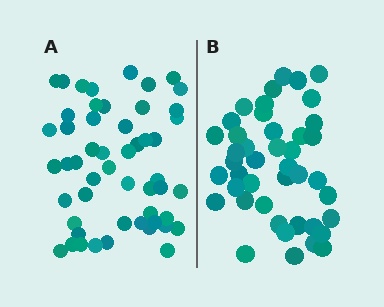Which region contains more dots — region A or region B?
Region A (the left region) has more dots.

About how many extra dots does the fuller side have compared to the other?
Region A has roughly 8 or so more dots than region B.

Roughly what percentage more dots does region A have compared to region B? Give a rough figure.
About 20% more.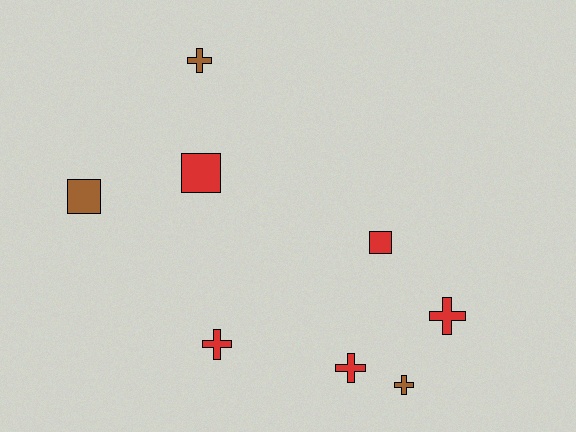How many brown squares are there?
There is 1 brown square.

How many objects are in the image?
There are 8 objects.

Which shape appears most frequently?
Cross, with 5 objects.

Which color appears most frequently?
Red, with 5 objects.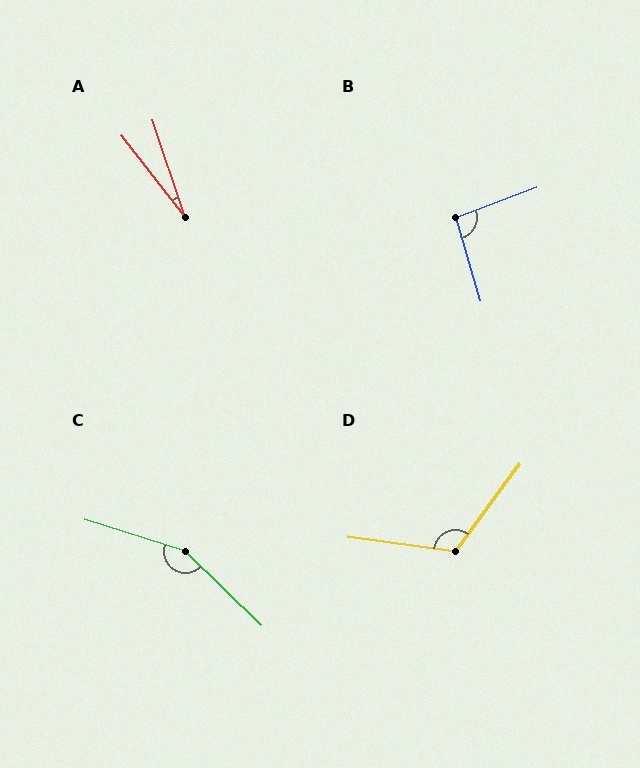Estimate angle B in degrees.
Approximately 94 degrees.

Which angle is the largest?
C, at approximately 153 degrees.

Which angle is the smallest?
A, at approximately 19 degrees.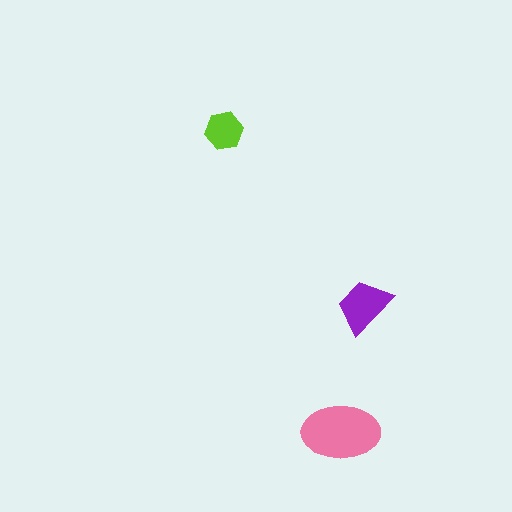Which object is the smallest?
The lime hexagon.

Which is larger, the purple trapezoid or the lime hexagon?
The purple trapezoid.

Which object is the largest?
The pink ellipse.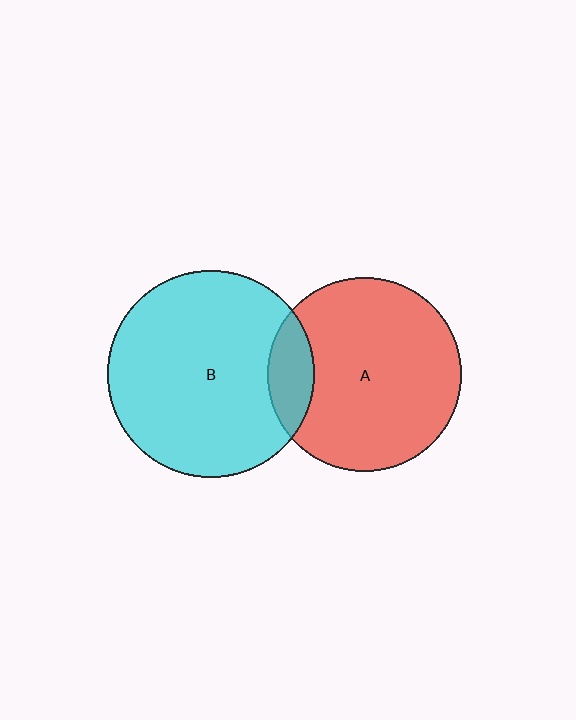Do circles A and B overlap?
Yes.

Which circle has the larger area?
Circle B (cyan).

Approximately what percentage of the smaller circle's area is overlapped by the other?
Approximately 15%.